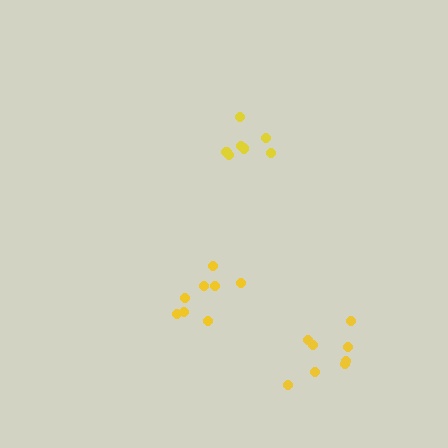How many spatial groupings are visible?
There are 3 spatial groupings.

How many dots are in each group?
Group 1: 9 dots, Group 2: 8 dots, Group 3: 8 dots (25 total).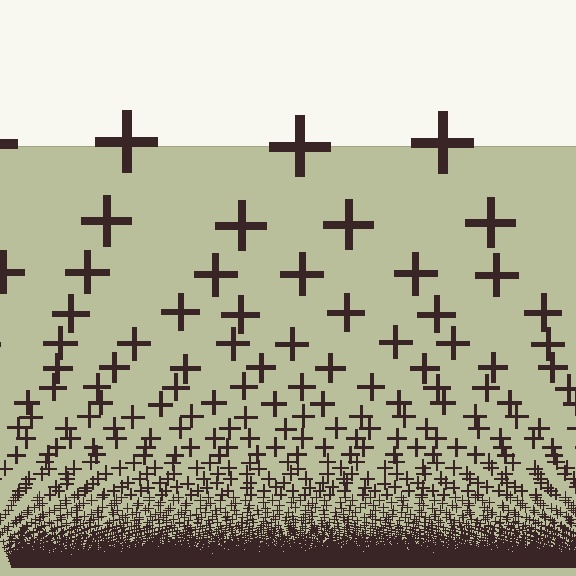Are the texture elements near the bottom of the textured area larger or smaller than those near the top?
Smaller. The gradient is inverted — elements near the bottom are smaller and denser.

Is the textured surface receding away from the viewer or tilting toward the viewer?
The surface appears to tilt toward the viewer. Texture elements get larger and sparser toward the top.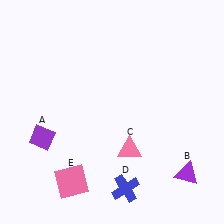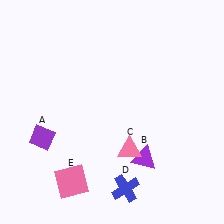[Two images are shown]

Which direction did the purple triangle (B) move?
The purple triangle (B) moved left.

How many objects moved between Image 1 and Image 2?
1 object moved between the two images.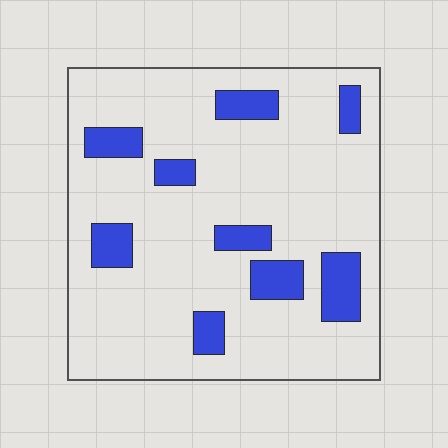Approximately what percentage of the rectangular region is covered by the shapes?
Approximately 15%.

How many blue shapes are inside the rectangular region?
9.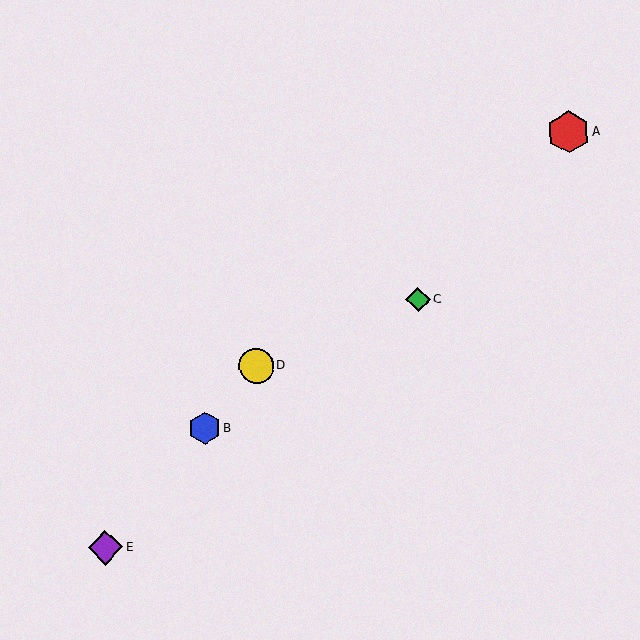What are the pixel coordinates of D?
Object D is at (256, 366).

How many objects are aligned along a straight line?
3 objects (B, D, E) are aligned along a straight line.